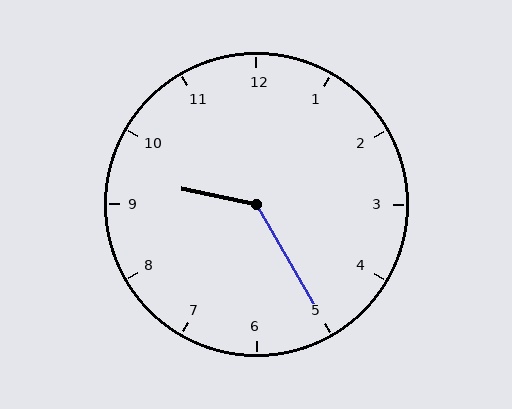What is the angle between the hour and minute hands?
Approximately 132 degrees.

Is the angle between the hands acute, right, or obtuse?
It is obtuse.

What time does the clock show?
9:25.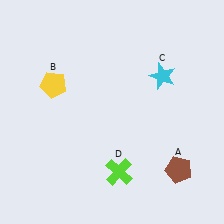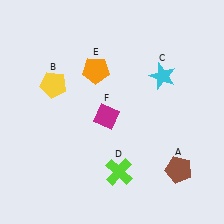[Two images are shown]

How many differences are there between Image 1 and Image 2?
There are 2 differences between the two images.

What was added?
An orange pentagon (E), a magenta diamond (F) were added in Image 2.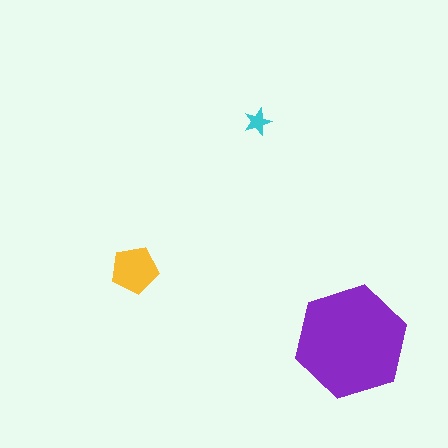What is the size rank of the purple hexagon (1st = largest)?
1st.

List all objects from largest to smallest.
The purple hexagon, the yellow pentagon, the cyan star.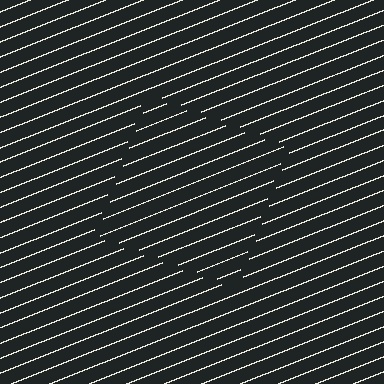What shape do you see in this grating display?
An illusory square. The interior of the shape contains the same grating, shifted by half a period — the contour is defined by the phase discontinuity where line-ends from the inner and outer gratings abut.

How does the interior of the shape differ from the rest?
The interior of the shape contains the same grating, shifted by half a period — the contour is defined by the phase discontinuity where line-ends from the inner and outer gratings abut.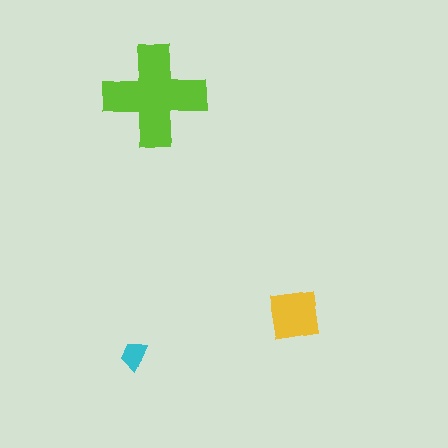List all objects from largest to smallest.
The lime cross, the yellow square, the cyan trapezoid.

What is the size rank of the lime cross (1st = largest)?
1st.